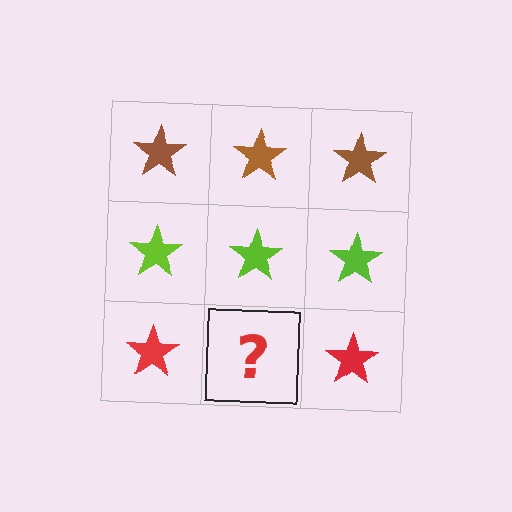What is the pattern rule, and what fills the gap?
The rule is that each row has a consistent color. The gap should be filled with a red star.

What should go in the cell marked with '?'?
The missing cell should contain a red star.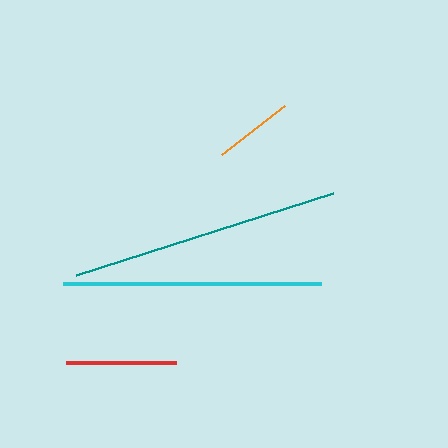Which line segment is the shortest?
The orange line is the shortest at approximately 80 pixels.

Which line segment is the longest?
The teal line is the longest at approximately 270 pixels.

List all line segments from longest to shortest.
From longest to shortest: teal, cyan, red, orange.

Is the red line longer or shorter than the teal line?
The teal line is longer than the red line.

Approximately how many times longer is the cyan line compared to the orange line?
The cyan line is approximately 3.2 times the length of the orange line.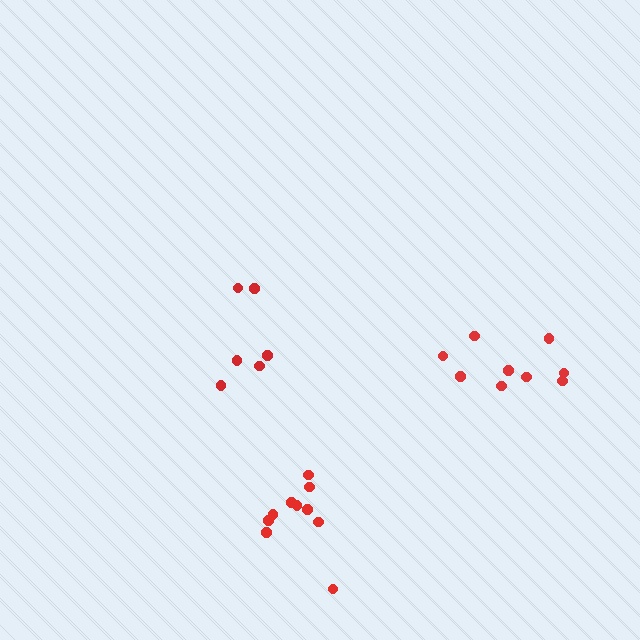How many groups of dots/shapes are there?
There are 3 groups.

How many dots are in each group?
Group 1: 6 dots, Group 2: 10 dots, Group 3: 9 dots (25 total).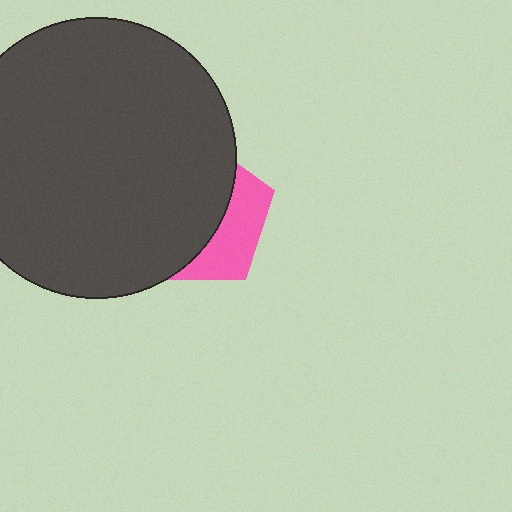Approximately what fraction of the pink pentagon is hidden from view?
Roughly 67% of the pink pentagon is hidden behind the dark gray circle.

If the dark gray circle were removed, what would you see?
You would see the complete pink pentagon.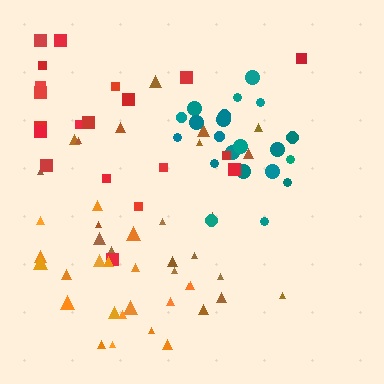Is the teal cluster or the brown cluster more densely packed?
Teal.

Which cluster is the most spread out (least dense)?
Brown.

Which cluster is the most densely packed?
Teal.